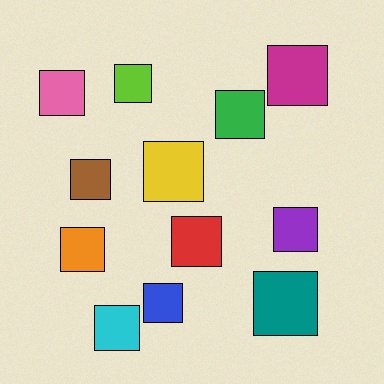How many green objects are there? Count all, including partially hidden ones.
There is 1 green object.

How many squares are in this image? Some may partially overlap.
There are 12 squares.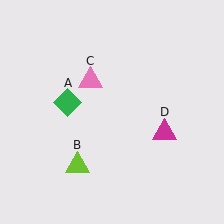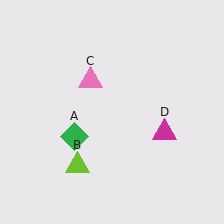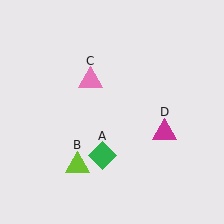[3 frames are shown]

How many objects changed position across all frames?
1 object changed position: green diamond (object A).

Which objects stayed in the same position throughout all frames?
Lime triangle (object B) and pink triangle (object C) and magenta triangle (object D) remained stationary.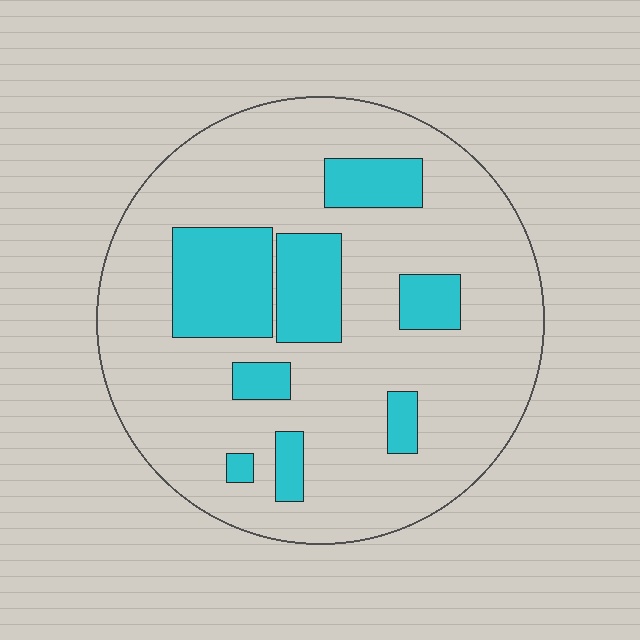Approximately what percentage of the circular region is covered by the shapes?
Approximately 20%.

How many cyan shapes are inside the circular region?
8.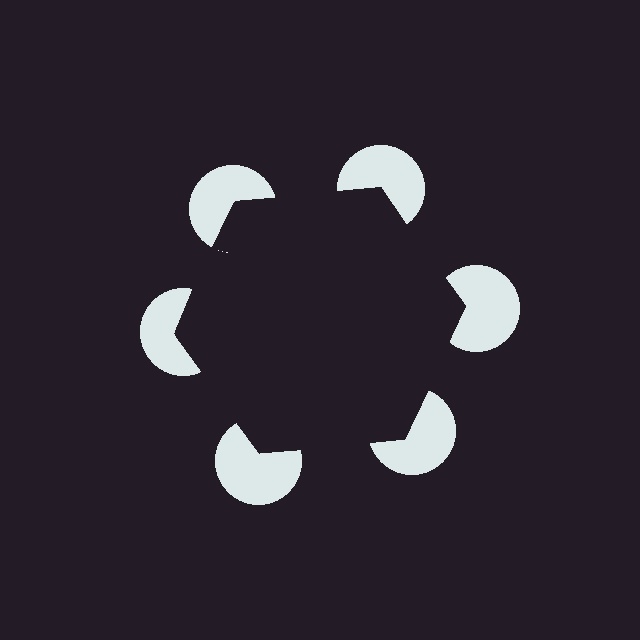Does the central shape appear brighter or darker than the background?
It typically appears slightly darker than the background, even though no actual brightness change is drawn.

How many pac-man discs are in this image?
There are 6 — one at each vertex of the illusory hexagon.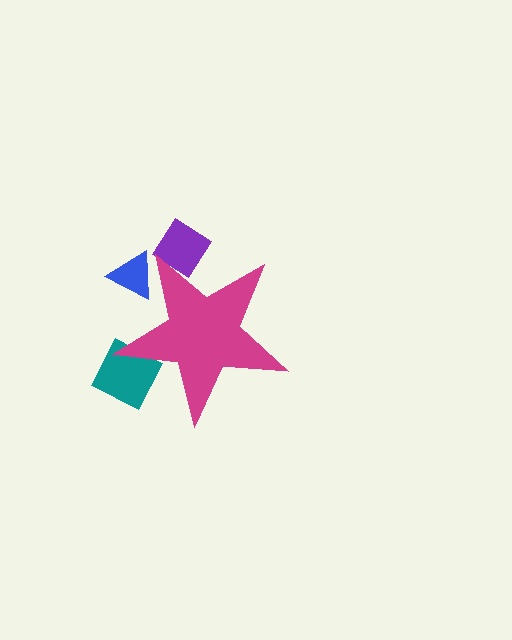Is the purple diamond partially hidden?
Yes, the purple diamond is partially hidden behind the magenta star.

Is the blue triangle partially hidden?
Yes, the blue triangle is partially hidden behind the magenta star.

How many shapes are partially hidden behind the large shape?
3 shapes are partially hidden.